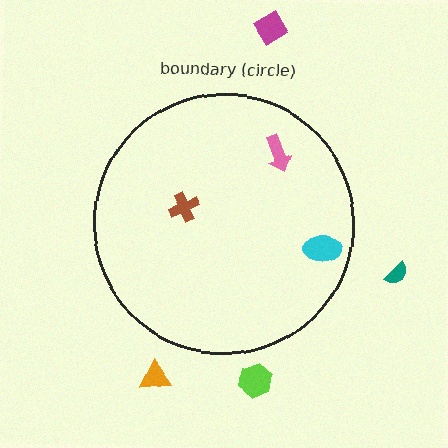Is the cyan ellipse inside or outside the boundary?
Inside.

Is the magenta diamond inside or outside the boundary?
Outside.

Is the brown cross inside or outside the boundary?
Inside.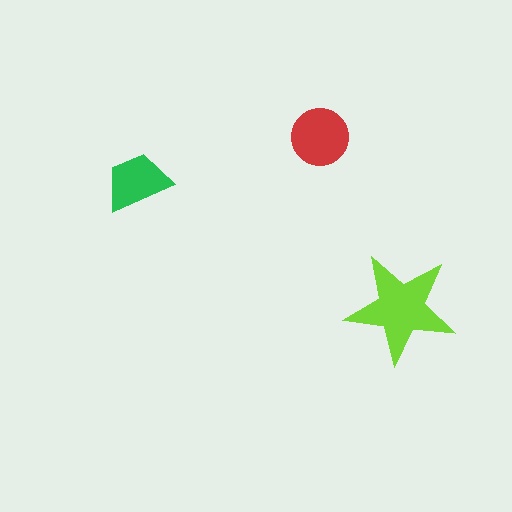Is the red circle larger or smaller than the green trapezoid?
Larger.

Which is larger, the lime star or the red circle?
The lime star.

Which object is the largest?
The lime star.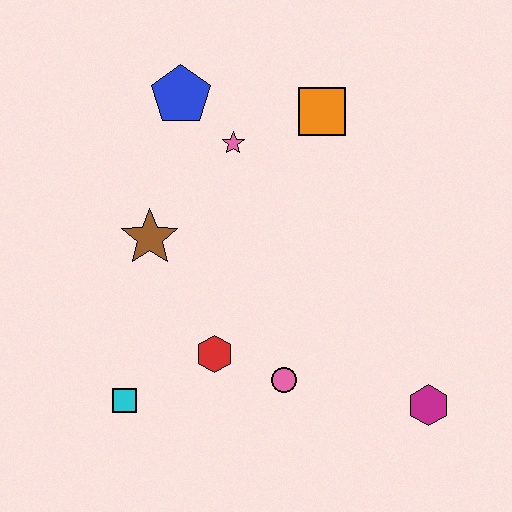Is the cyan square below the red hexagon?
Yes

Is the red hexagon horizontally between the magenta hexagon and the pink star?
No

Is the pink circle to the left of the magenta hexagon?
Yes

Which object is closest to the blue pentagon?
The pink star is closest to the blue pentagon.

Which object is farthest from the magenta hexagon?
The blue pentagon is farthest from the magenta hexagon.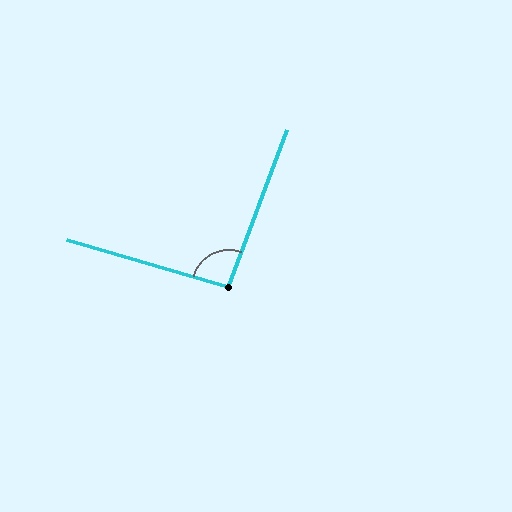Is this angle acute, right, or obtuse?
It is approximately a right angle.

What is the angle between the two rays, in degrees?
Approximately 94 degrees.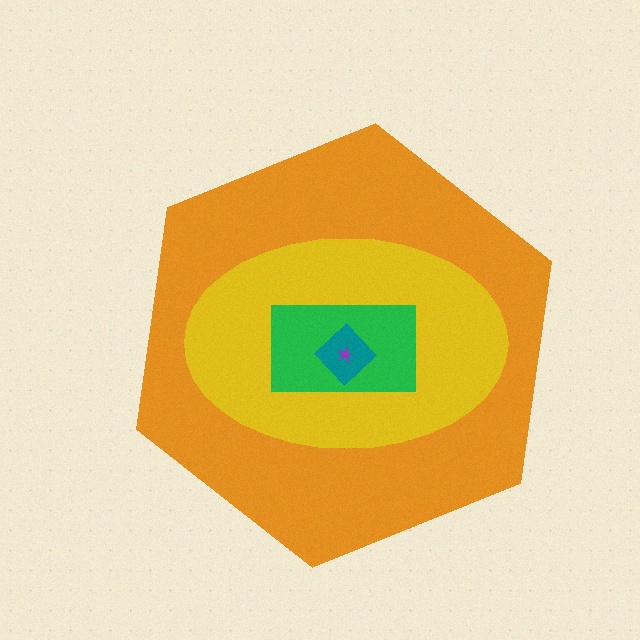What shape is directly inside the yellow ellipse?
The green rectangle.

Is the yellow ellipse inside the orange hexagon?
Yes.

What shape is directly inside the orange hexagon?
The yellow ellipse.